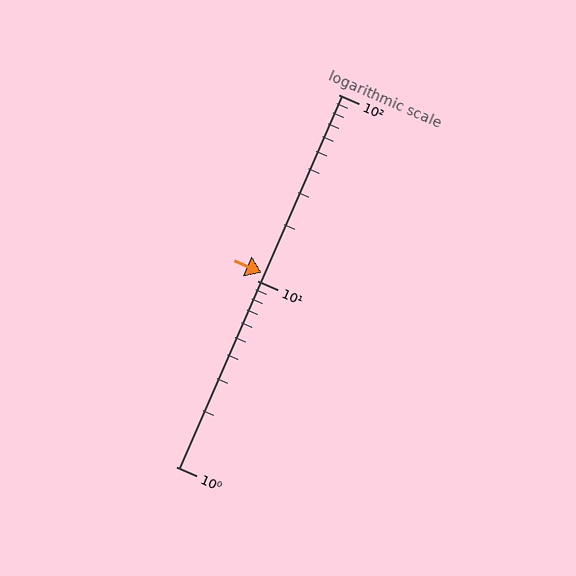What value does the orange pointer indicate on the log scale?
The pointer indicates approximately 11.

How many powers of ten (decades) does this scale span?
The scale spans 2 decades, from 1 to 100.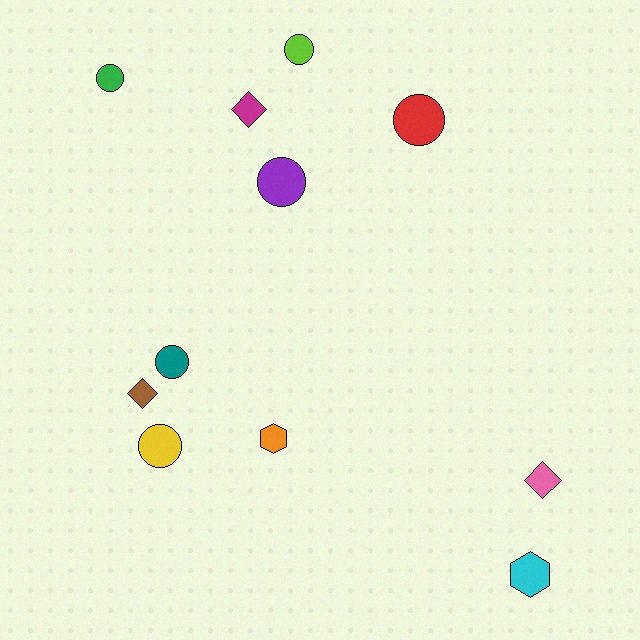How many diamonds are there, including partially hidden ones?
There are 3 diamonds.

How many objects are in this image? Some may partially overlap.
There are 11 objects.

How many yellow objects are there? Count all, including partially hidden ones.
There is 1 yellow object.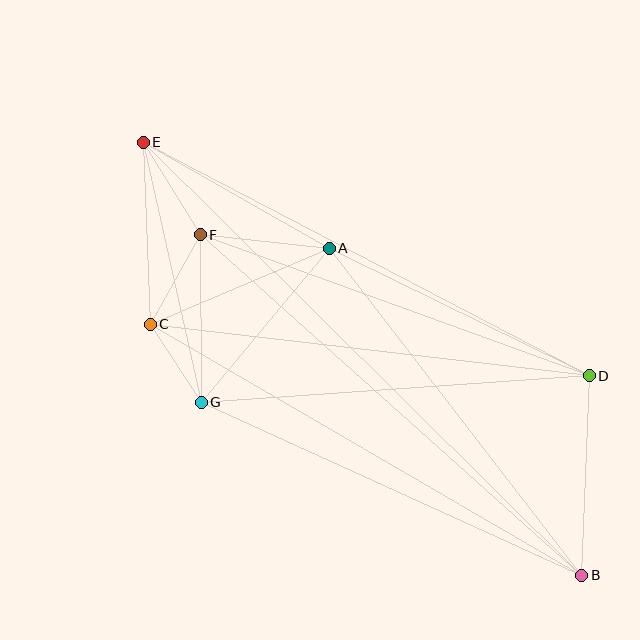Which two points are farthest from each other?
Points B and E are farthest from each other.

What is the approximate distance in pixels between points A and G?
The distance between A and G is approximately 201 pixels.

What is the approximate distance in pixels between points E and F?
The distance between E and F is approximately 108 pixels.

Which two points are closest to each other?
Points C and G are closest to each other.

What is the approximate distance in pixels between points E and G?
The distance between E and G is approximately 266 pixels.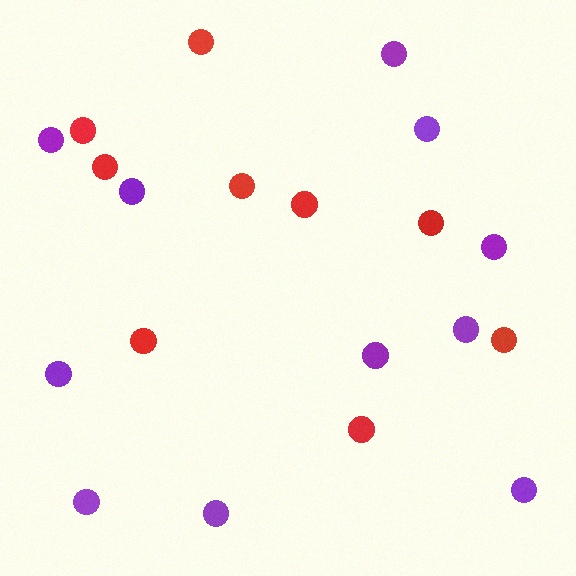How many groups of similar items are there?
There are 2 groups: one group of purple circles (11) and one group of red circles (9).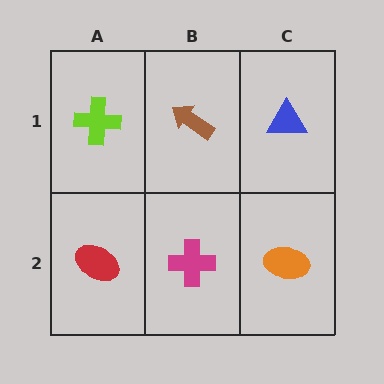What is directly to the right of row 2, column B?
An orange ellipse.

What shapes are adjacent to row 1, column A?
A red ellipse (row 2, column A), a brown arrow (row 1, column B).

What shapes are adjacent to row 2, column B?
A brown arrow (row 1, column B), a red ellipse (row 2, column A), an orange ellipse (row 2, column C).